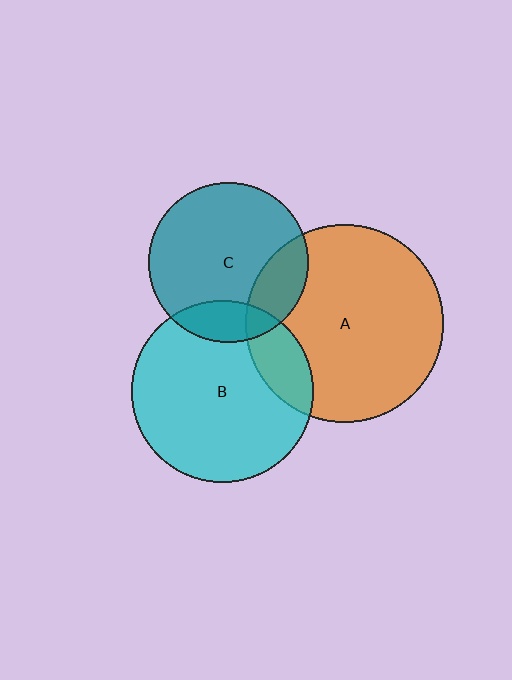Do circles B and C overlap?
Yes.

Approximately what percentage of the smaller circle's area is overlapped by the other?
Approximately 15%.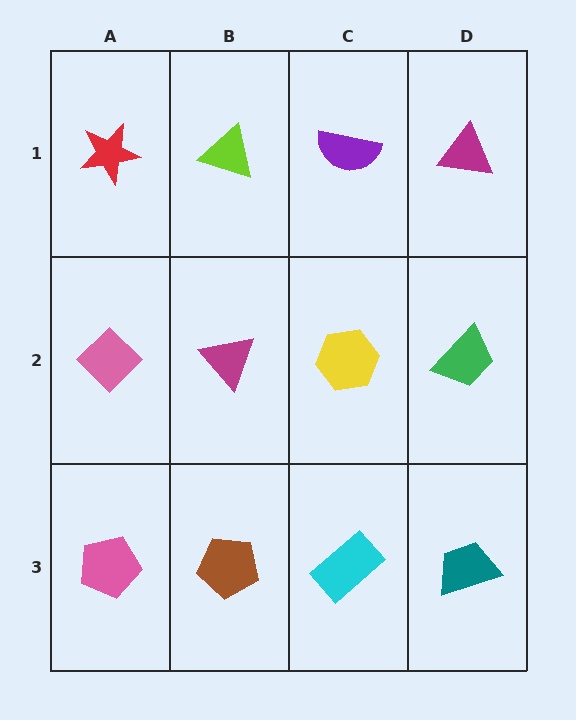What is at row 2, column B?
A magenta triangle.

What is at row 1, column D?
A magenta triangle.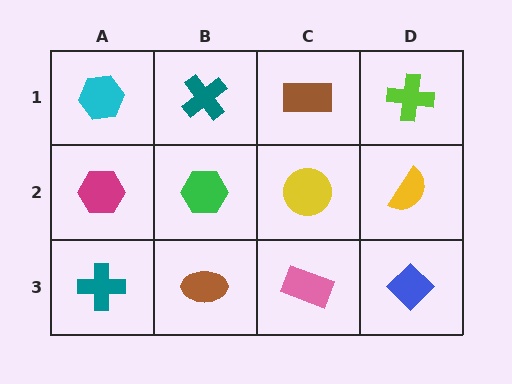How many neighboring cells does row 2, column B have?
4.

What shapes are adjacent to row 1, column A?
A magenta hexagon (row 2, column A), a teal cross (row 1, column B).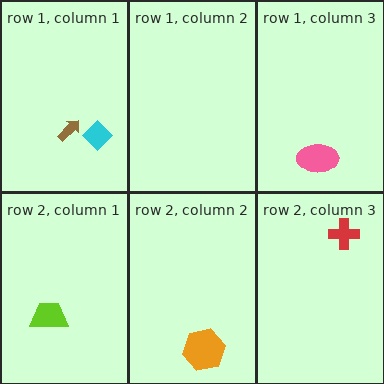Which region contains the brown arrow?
The row 1, column 1 region.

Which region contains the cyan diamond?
The row 1, column 1 region.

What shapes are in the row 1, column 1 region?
The cyan diamond, the brown arrow.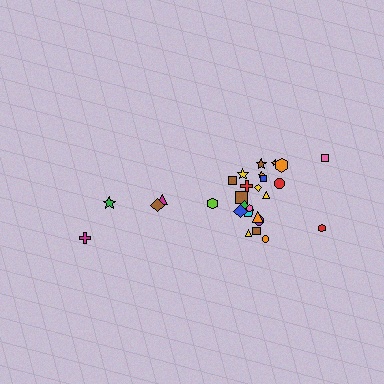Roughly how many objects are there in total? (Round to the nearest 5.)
Roughly 30 objects in total.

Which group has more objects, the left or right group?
The right group.